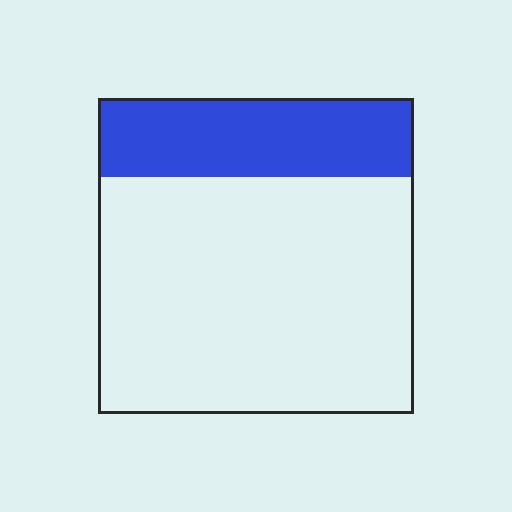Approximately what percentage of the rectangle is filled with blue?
Approximately 25%.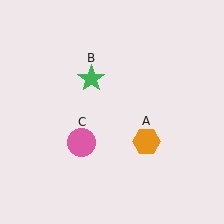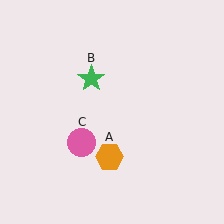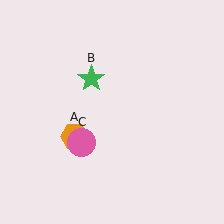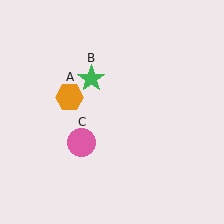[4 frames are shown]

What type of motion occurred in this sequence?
The orange hexagon (object A) rotated clockwise around the center of the scene.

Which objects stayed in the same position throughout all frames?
Green star (object B) and pink circle (object C) remained stationary.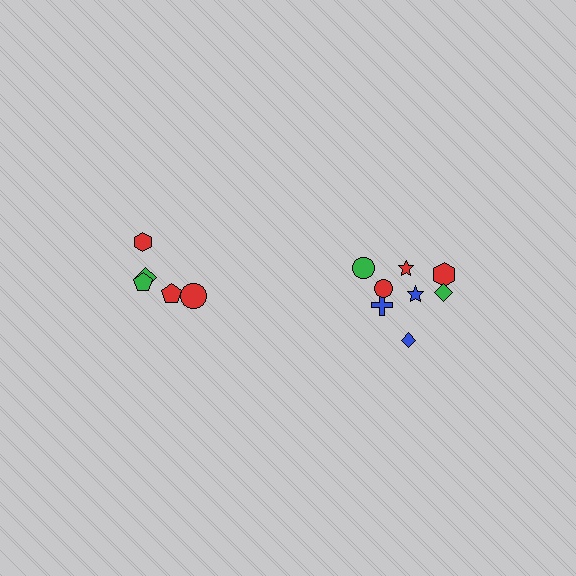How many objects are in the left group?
There are 5 objects.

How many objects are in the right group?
There are 8 objects.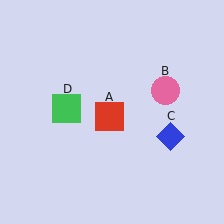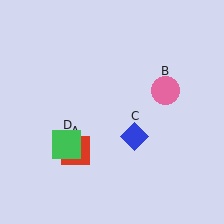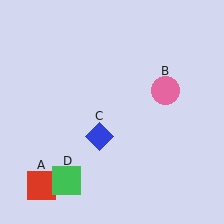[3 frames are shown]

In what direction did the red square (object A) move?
The red square (object A) moved down and to the left.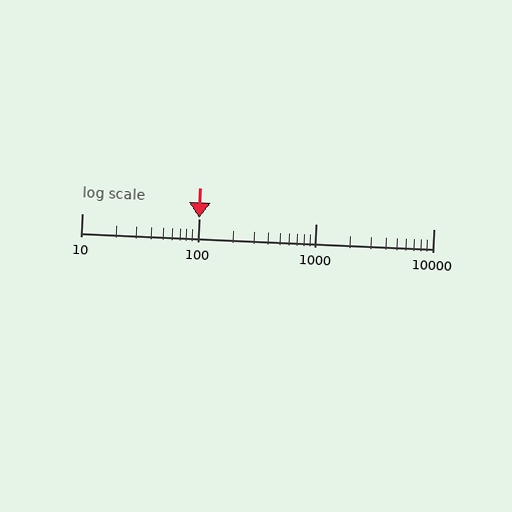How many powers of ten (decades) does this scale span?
The scale spans 3 decades, from 10 to 10000.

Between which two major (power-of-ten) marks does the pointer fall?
The pointer is between 100 and 1000.